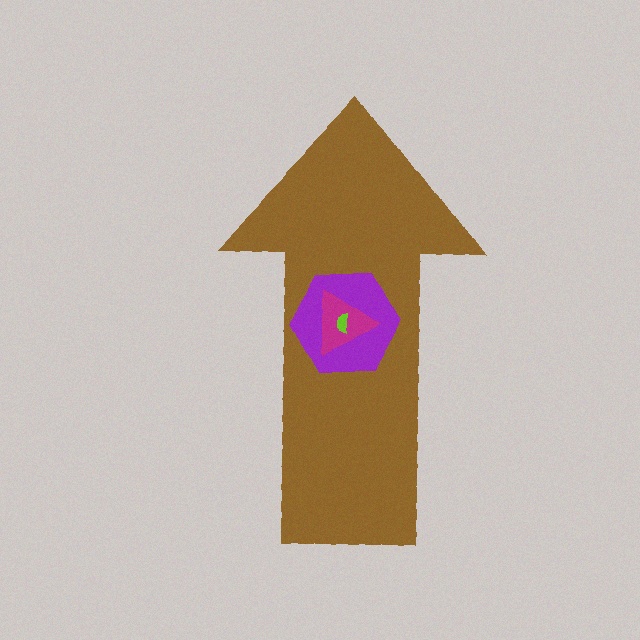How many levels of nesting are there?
4.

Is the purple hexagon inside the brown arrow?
Yes.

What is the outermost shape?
The brown arrow.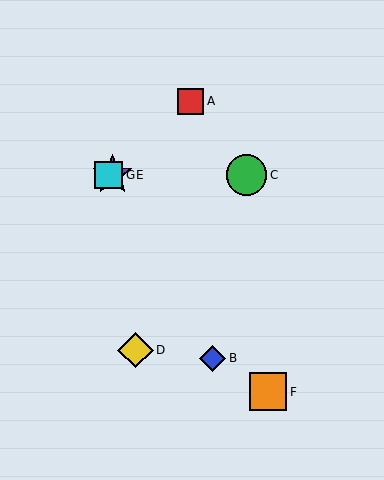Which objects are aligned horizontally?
Objects C, E, G are aligned horizontally.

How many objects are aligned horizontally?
3 objects (C, E, G) are aligned horizontally.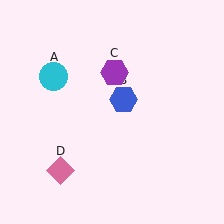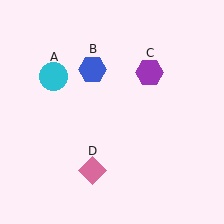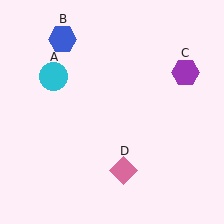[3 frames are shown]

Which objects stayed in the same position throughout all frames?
Cyan circle (object A) remained stationary.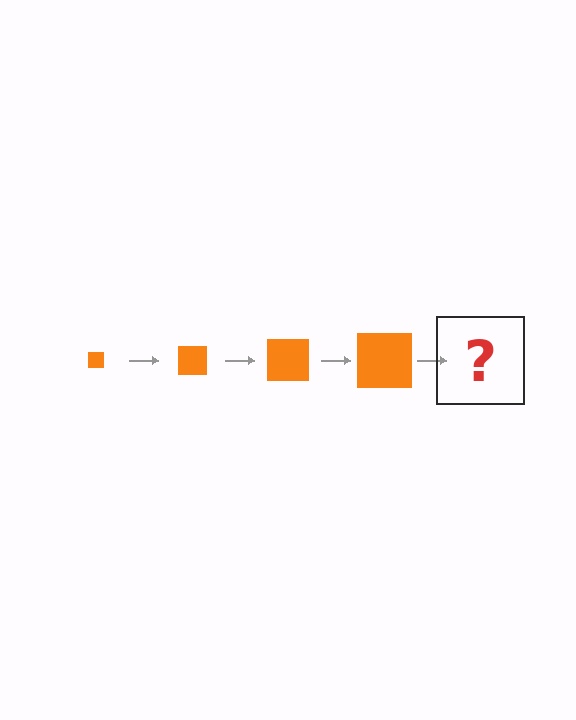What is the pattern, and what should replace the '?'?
The pattern is that the square gets progressively larger each step. The '?' should be an orange square, larger than the previous one.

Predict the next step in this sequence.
The next step is an orange square, larger than the previous one.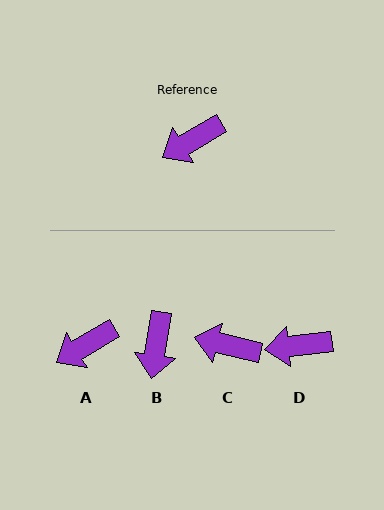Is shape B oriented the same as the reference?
No, it is off by about 51 degrees.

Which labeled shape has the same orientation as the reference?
A.